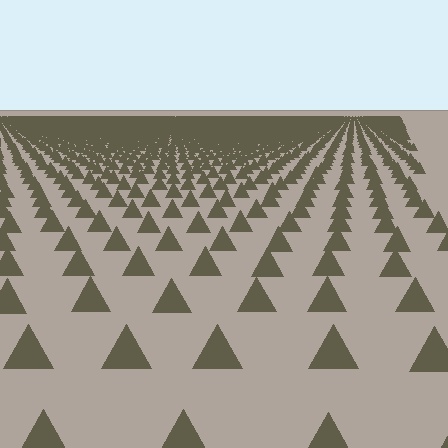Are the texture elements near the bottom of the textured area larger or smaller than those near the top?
Larger. Near the bottom, elements are closer to the viewer and appear at a bigger on-screen size.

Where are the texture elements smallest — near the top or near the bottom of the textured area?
Near the top.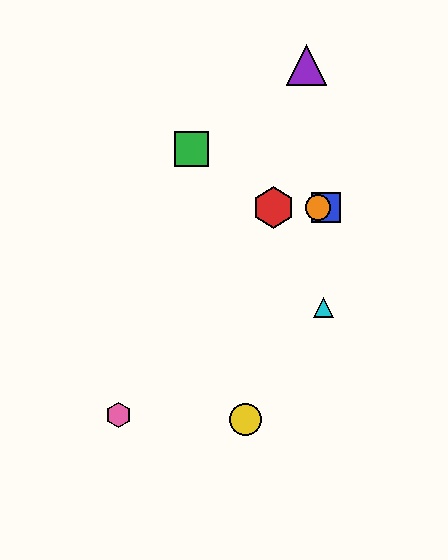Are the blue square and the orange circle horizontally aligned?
Yes, both are at y≈207.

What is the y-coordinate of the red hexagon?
The red hexagon is at y≈207.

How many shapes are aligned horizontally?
3 shapes (the red hexagon, the blue square, the orange circle) are aligned horizontally.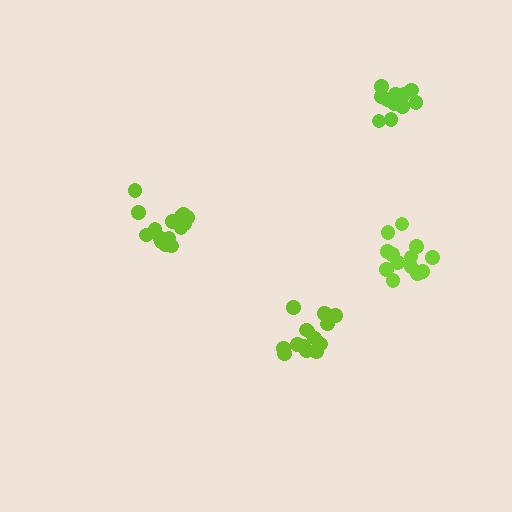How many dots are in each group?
Group 1: 13 dots, Group 2: 12 dots, Group 3: 15 dots, Group 4: 14 dots (54 total).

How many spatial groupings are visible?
There are 4 spatial groupings.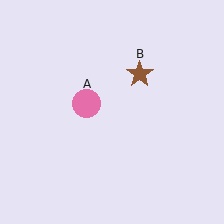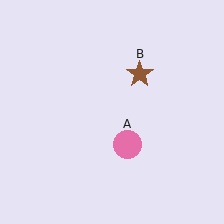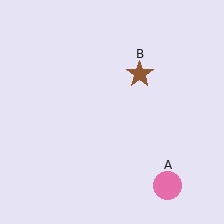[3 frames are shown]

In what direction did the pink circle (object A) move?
The pink circle (object A) moved down and to the right.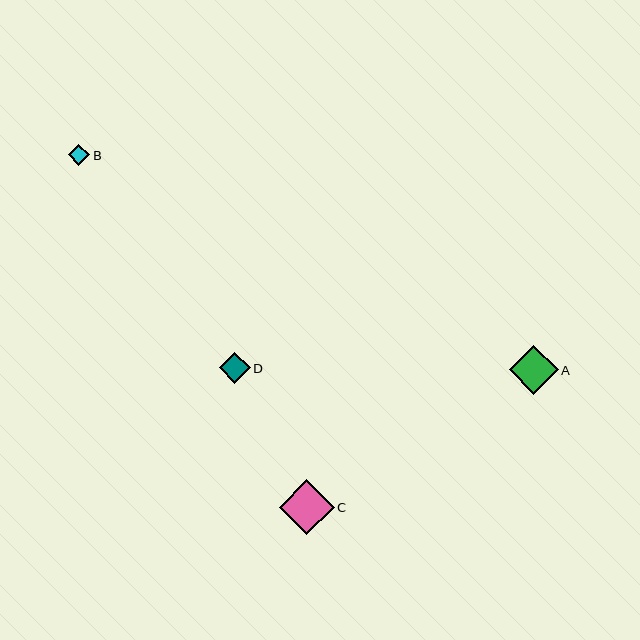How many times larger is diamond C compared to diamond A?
Diamond C is approximately 1.1 times the size of diamond A.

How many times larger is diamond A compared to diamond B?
Diamond A is approximately 2.3 times the size of diamond B.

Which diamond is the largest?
Diamond C is the largest with a size of approximately 55 pixels.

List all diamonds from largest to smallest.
From largest to smallest: C, A, D, B.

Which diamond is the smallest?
Diamond B is the smallest with a size of approximately 21 pixels.